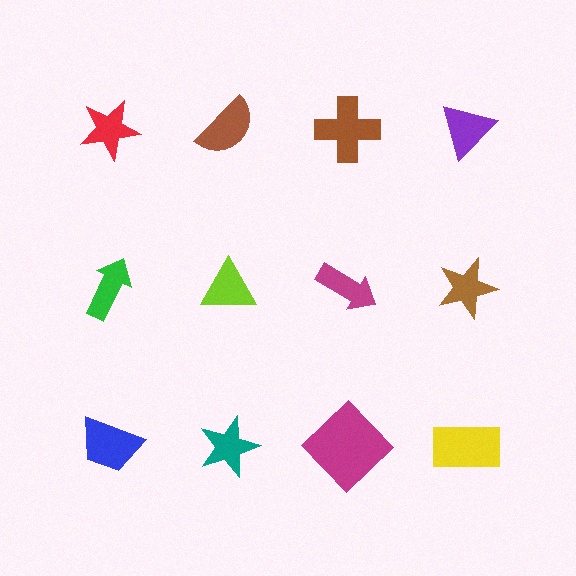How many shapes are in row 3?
4 shapes.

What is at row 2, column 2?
A lime triangle.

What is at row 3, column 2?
A teal star.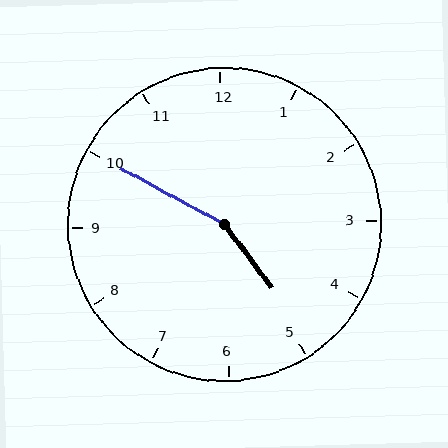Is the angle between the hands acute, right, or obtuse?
It is obtuse.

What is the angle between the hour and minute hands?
Approximately 155 degrees.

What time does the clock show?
4:50.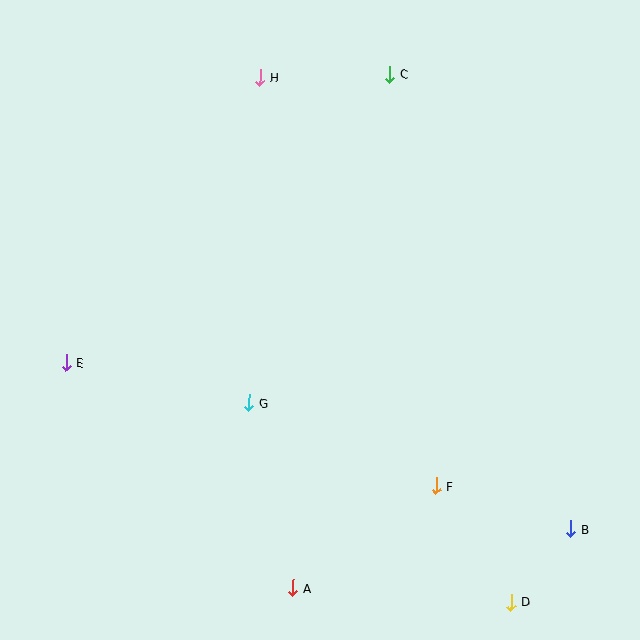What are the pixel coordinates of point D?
Point D is at (511, 602).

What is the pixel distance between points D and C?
The distance between D and C is 542 pixels.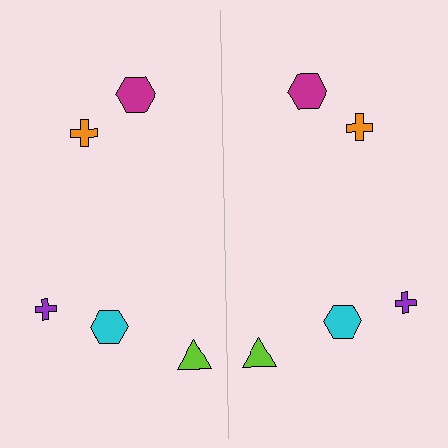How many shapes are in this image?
There are 10 shapes in this image.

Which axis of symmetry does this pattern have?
The pattern has a vertical axis of symmetry running through the center of the image.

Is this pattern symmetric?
Yes, this pattern has bilateral (reflection) symmetry.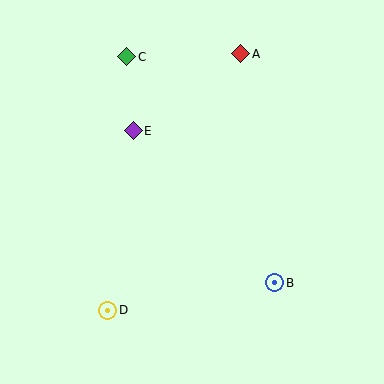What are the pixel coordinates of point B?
Point B is at (275, 283).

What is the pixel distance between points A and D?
The distance between A and D is 289 pixels.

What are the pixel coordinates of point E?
Point E is at (133, 131).